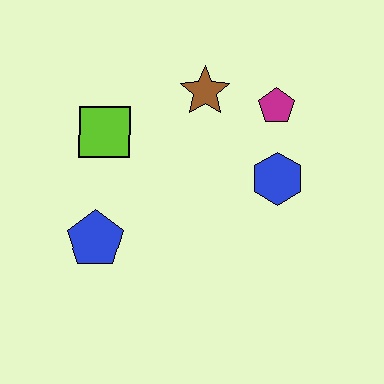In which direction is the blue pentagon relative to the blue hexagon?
The blue pentagon is to the left of the blue hexagon.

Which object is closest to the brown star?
The magenta pentagon is closest to the brown star.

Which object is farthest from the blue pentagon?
The magenta pentagon is farthest from the blue pentagon.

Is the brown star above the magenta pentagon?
Yes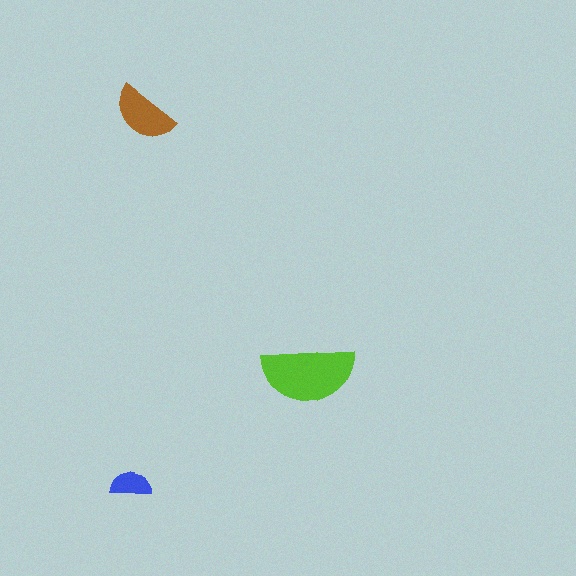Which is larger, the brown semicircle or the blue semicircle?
The brown one.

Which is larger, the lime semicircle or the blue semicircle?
The lime one.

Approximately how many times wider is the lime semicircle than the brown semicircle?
About 1.5 times wider.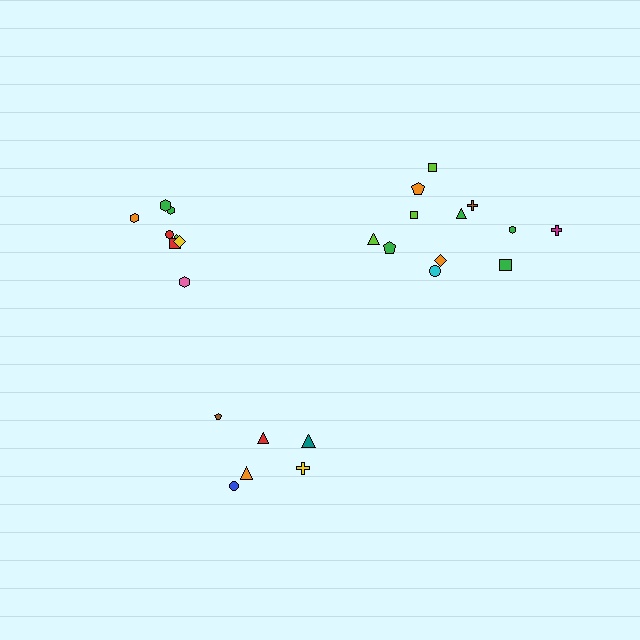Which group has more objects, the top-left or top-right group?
The top-right group.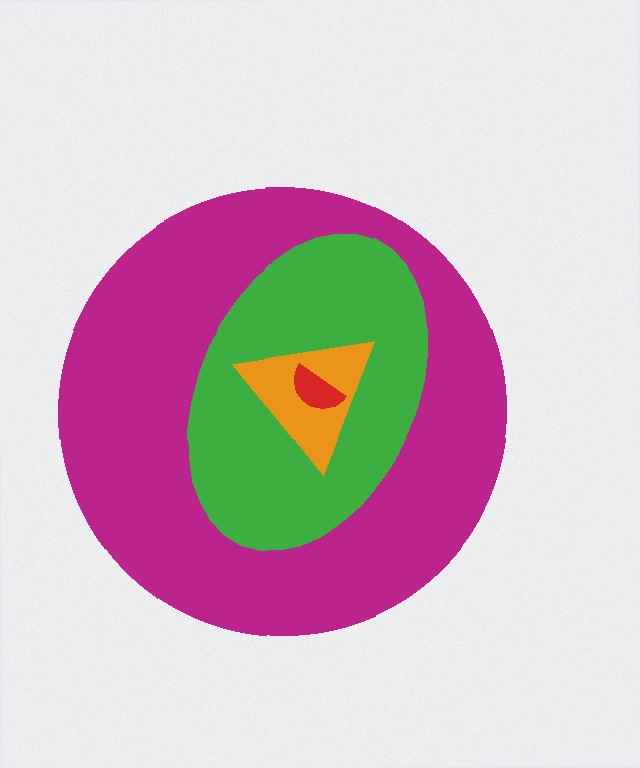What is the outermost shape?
The magenta circle.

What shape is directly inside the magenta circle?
The green ellipse.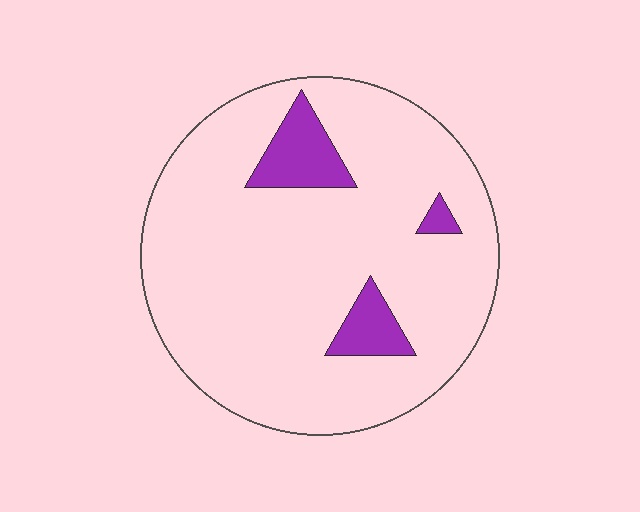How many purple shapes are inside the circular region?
3.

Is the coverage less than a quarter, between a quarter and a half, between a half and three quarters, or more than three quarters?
Less than a quarter.